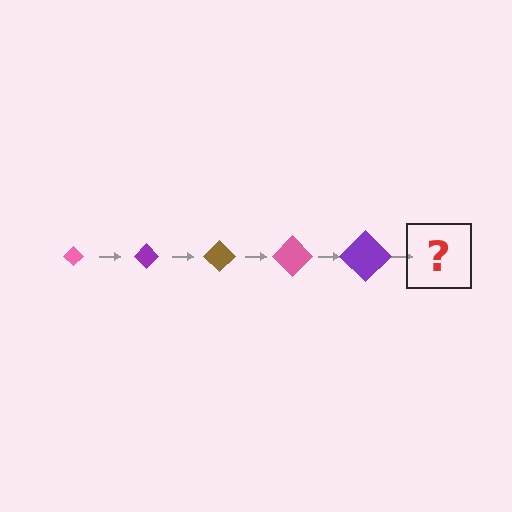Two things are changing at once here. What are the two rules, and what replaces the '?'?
The two rules are that the diamond grows larger each step and the color cycles through pink, purple, and brown. The '?' should be a brown diamond, larger than the previous one.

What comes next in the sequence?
The next element should be a brown diamond, larger than the previous one.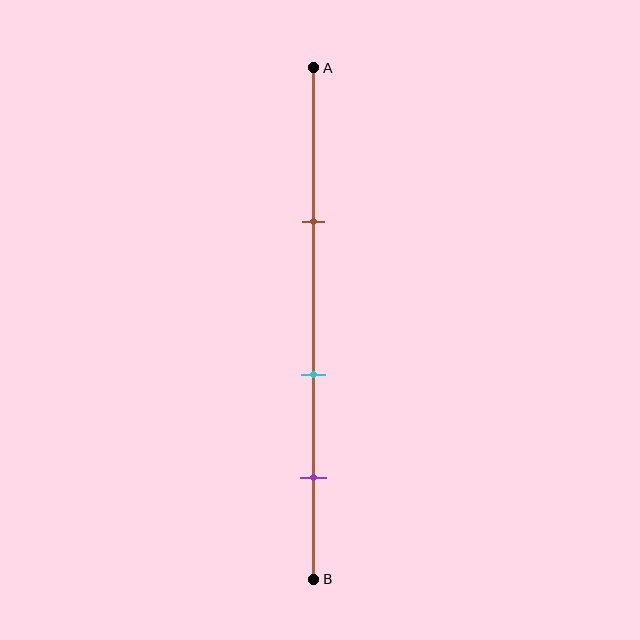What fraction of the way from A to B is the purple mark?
The purple mark is approximately 80% (0.8) of the way from A to B.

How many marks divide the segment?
There are 3 marks dividing the segment.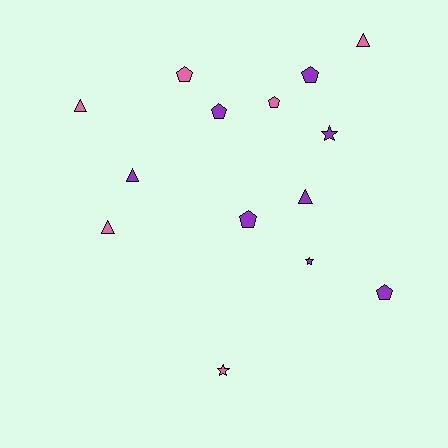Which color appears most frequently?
Purple, with 8 objects.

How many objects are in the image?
There are 14 objects.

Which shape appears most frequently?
Pentagon, with 6 objects.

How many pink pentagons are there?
There are 2 pink pentagons.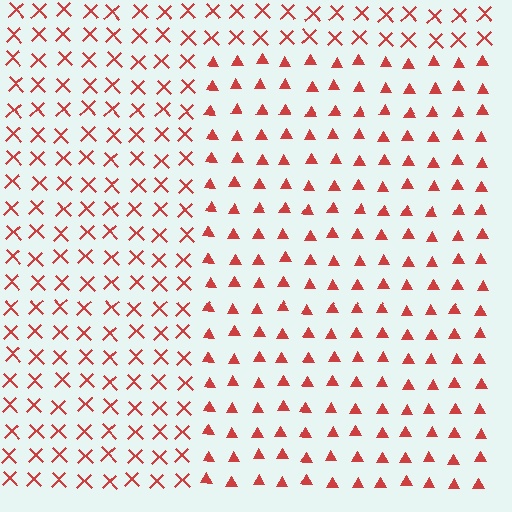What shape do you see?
I see a rectangle.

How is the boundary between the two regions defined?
The boundary is defined by a change in element shape: triangles inside vs. X marks outside. All elements share the same color and spacing.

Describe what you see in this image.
The image is filled with small red elements arranged in a uniform grid. A rectangle-shaped region contains triangles, while the surrounding area contains X marks. The boundary is defined purely by the change in element shape.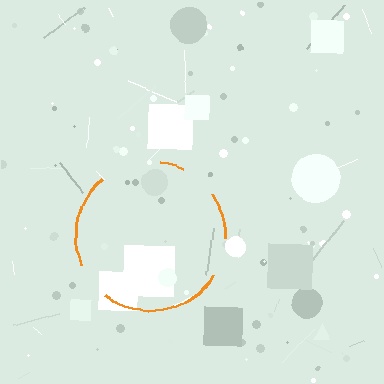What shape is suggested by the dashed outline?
The dashed outline suggests a circle.